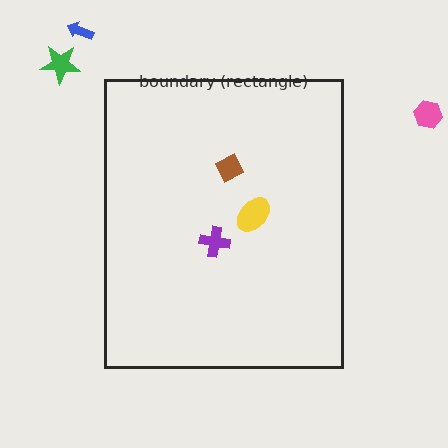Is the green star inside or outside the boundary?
Outside.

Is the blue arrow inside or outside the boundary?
Outside.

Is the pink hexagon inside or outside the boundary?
Outside.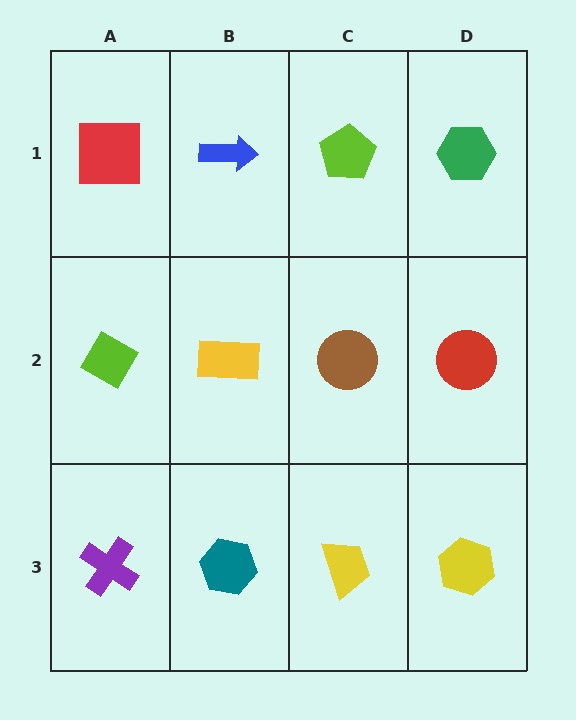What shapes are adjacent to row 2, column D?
A green hexagon (row 1, column D), a yellow hexagon (row 3, column D), a brown circle (row 2, column C).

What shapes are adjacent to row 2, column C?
A lime pentagon (row 1, column C), a yellow trapezoid (row 3, column C), a yellow rectangle (row 2, column B), a red circle (row 2, column D).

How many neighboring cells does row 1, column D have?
2.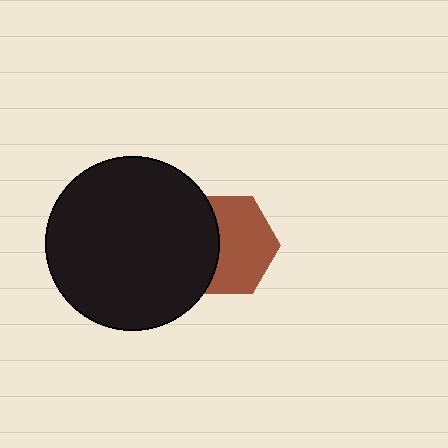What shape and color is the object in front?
The object in front is a black circle.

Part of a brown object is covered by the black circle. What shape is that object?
It is a hexagon.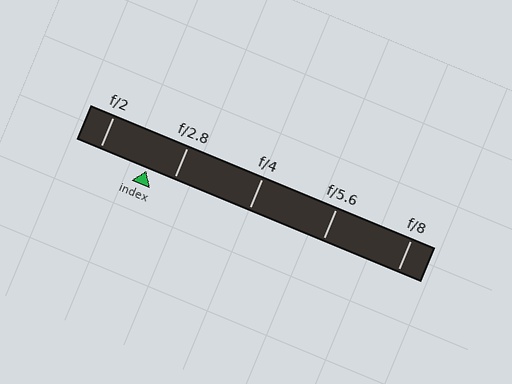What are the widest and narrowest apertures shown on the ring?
The widest aperture shown is f/2 and the narrowest is f/8.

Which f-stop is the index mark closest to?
The index mark is closest to f/2.8.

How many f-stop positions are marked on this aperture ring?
There are 5 f-stop positions marked.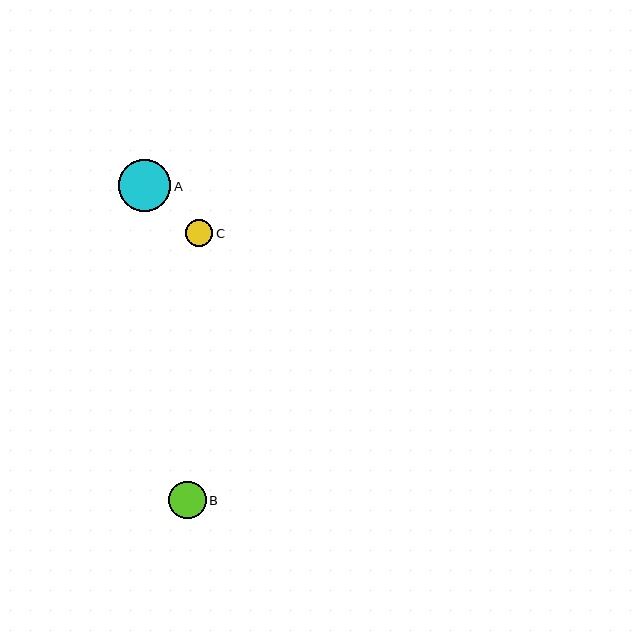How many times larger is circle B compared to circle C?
Circle B is approximately 1.4 times the size of circle C.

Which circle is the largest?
Circle A is the largest with a size of approximately 52 pixels.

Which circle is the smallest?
Circle C is the smallest with a size of approximately 27 pixels.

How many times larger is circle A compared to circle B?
Circle A is approximately 1.4 times the size of circle B.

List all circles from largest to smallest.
From largest to smallest: A, B, C.